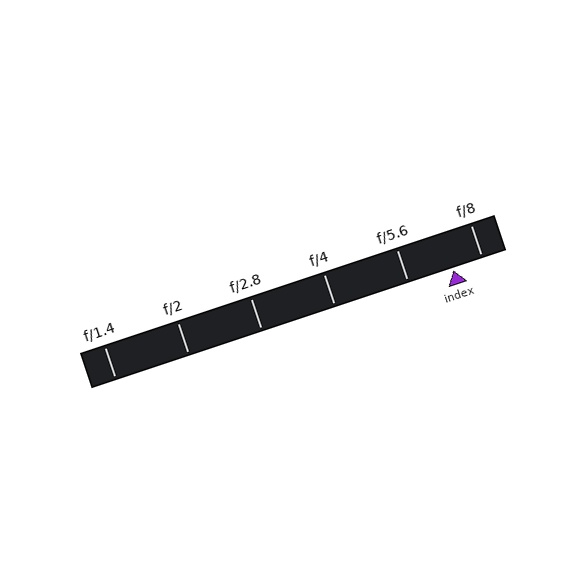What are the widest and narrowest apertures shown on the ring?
The widest aperture shown is f/1.4 and the narrowest is f/8.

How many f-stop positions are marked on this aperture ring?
There are 6 f-stop positions marked.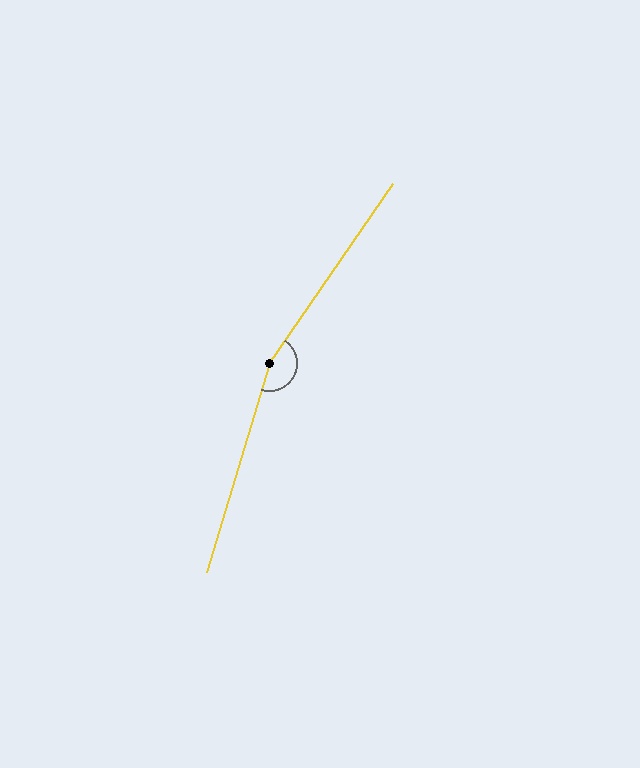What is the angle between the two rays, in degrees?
Approximately 162 degrees.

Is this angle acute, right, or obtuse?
It is obtuse.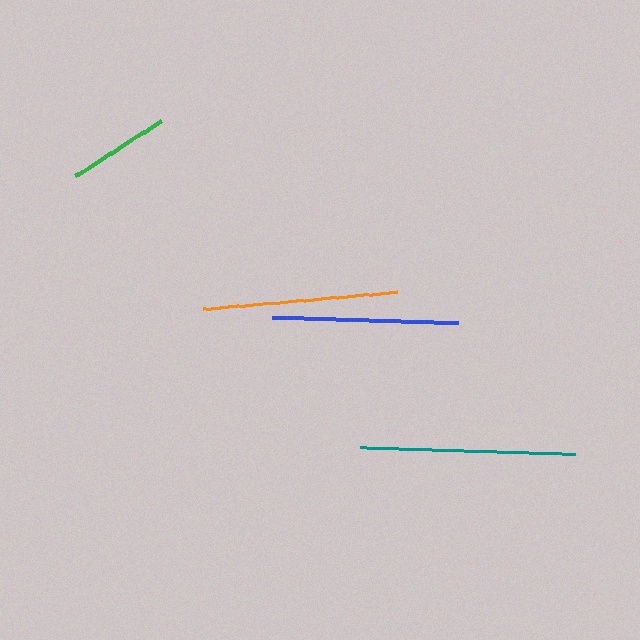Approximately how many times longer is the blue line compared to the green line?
The blue line is approximately 1.8 times the length of the green line.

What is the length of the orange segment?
The orange segment is approximately 194 pixels long.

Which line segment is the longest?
The teal line is the longest at approximately 215 pixels.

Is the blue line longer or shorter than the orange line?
The orange line is longer than the blue line.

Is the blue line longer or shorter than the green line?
The blue line is longer than the green line.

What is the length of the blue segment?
The blue segment is approximately 186 pixels long.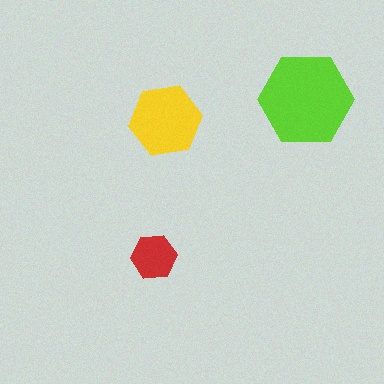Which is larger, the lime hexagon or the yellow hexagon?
The lime one.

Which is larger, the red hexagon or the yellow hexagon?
The yellow one.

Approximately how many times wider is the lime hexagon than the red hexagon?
About 2 times wider.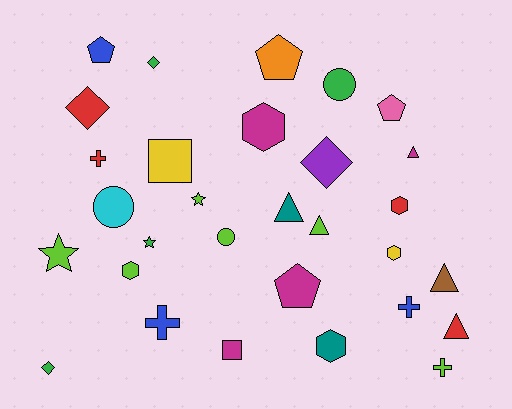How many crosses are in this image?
There are 4 crosses.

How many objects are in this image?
There are 30 objects.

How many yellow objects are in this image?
There are 2 yellow objects.